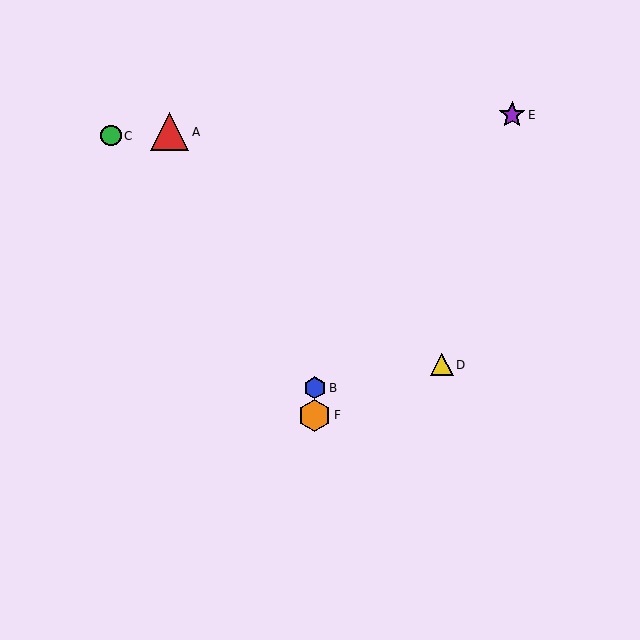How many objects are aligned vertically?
2 objects (B, F) are aligned vertically.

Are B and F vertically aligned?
Yes, both are at x≈315.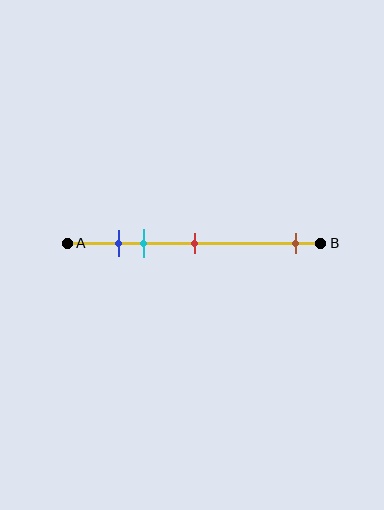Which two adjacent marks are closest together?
The blue and cyan marks are the closest adjacent pair.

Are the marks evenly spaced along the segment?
No, the marks are not evenly spaced.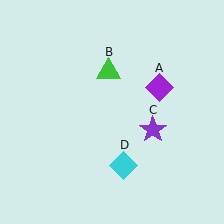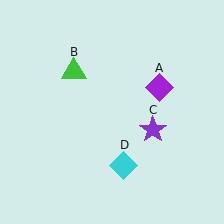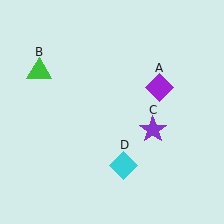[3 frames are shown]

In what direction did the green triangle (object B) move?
The green triangle (object B) moved left.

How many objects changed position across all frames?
1 object changed position: green triangle (object B).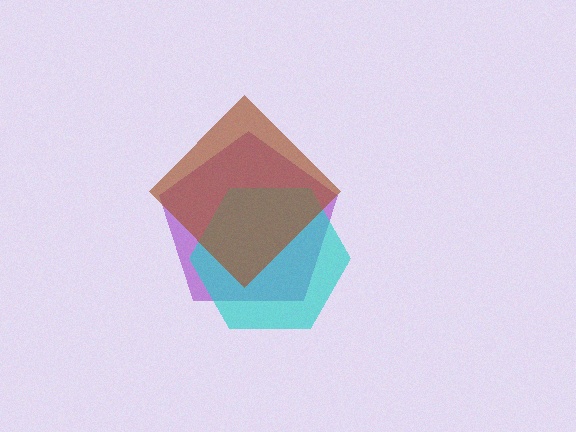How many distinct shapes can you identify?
There are 3 distinct shapes: a purple pentagon, a cyan hexagon, a brown diamond.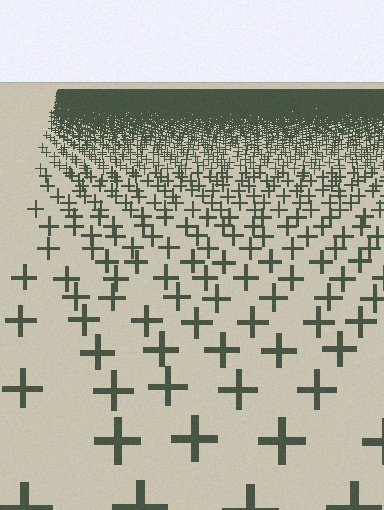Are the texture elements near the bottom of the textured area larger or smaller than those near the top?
Larger. Near the bottom, elements are closer to the viewer and appear at a bigger on-screen size.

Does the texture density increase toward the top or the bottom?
Density increases toward the top.